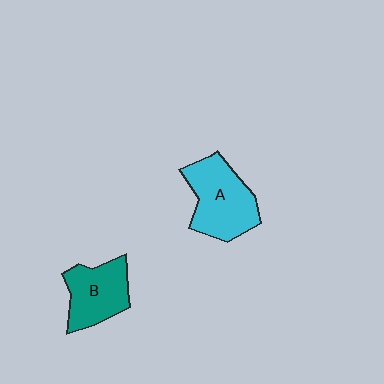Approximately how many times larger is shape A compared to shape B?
Approximately 1.2 times.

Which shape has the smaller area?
Shape B (teal).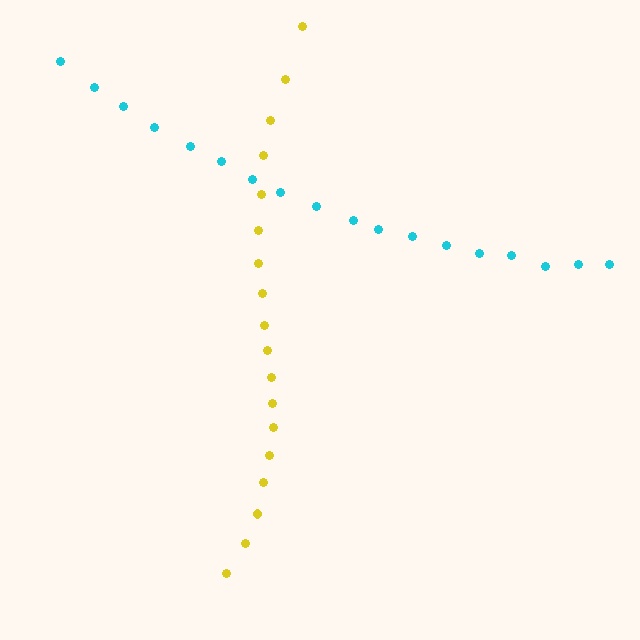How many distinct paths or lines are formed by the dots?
There are 2 distinct paths.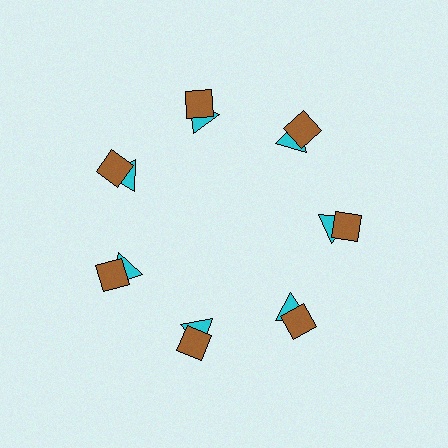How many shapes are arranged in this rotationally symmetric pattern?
There are 14 shapes, arranged in 7 groups of 2.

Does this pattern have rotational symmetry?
Yes, this pattern has 7-fold rotational symmetry. It looks the same after rotating 51 degrees around the center.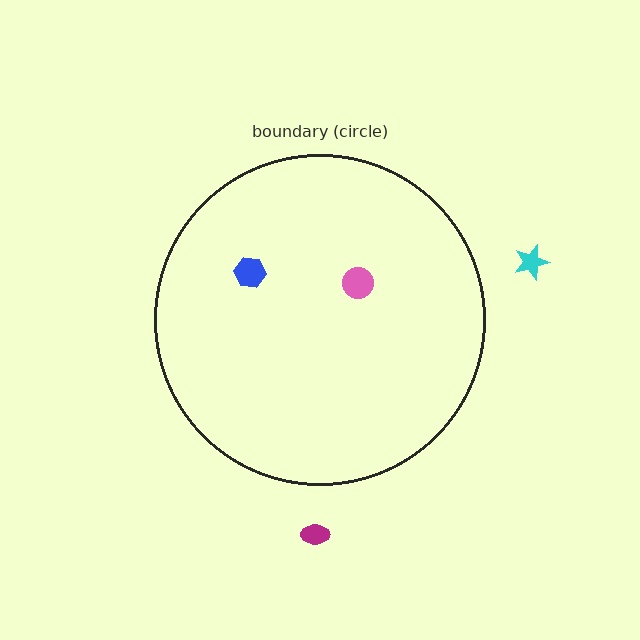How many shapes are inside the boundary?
2 inside, 2 outside.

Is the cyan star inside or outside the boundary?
Outside.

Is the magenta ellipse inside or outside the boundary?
Outside.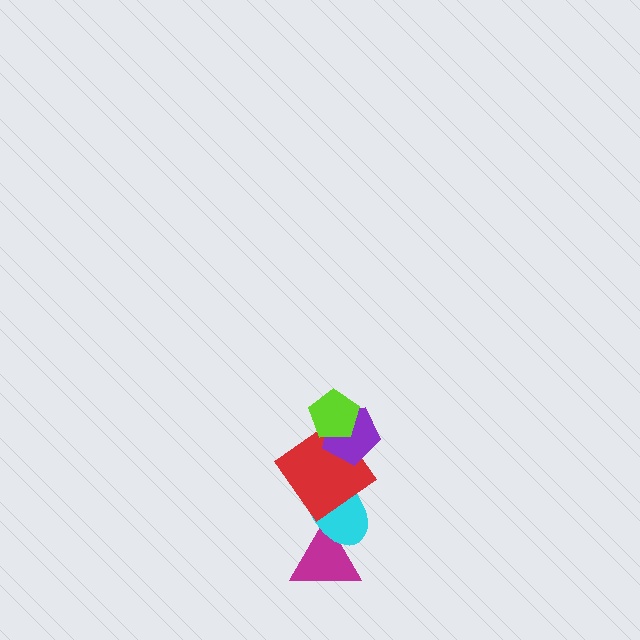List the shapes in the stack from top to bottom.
From top to bottom: the lime pentagon, the purple pentagon, the red diamond, the cyan ellipse, the magenta triangle.